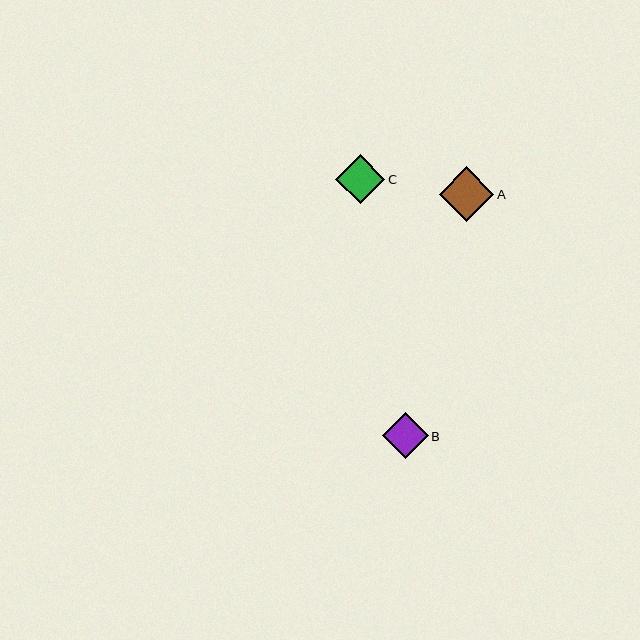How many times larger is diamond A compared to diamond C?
Diamond A is approximately 1.1 times the size of diamond C.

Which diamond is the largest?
Diamond A is the largest with a size of approximately 54 pixels.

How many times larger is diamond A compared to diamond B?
Diamond A is approximately 1.2 times the size of diamond B.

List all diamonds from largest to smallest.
From largest to smallest: A, C, B.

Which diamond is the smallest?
Diamond B is the smallest with a size of approximately 46 pixels.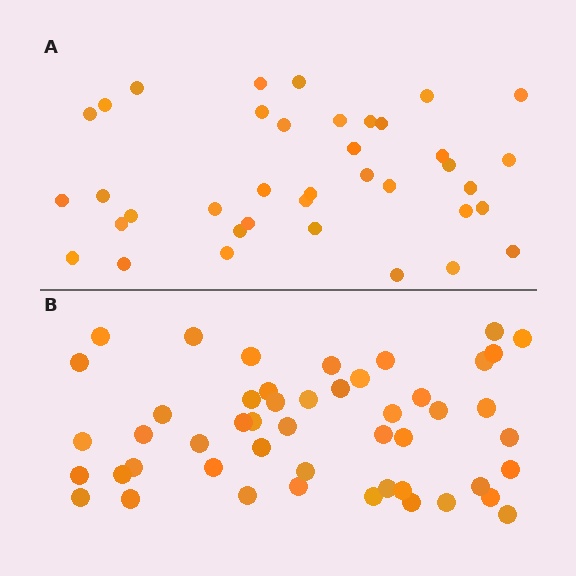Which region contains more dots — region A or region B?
Region B (the bottom region) has more dots.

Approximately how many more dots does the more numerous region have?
Region B has roughly 12 or so more dots than region A.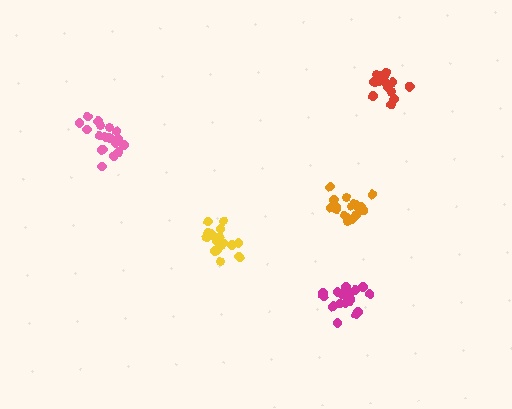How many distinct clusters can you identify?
There are 5 distinct clusters.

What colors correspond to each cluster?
The clusters are colored: pink, yellow, orange, red, magenta.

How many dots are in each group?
Group 1: 19 dots, Group 2: 17 dots, Group 3: 17 dots, Group 4: 19 dots, Group 5: 19 dots (91 total).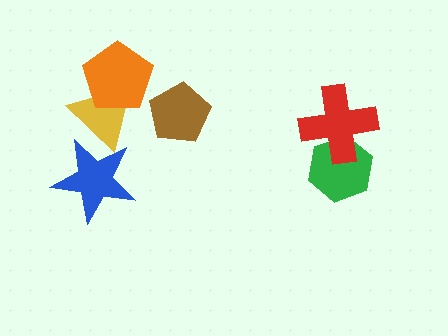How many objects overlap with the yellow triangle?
2 objects overlap with the yellow triangle.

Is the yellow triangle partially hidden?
Yes, it is partially covered by another shape.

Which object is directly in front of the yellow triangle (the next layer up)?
The orange pentagon is directly in front of the yellow triangle.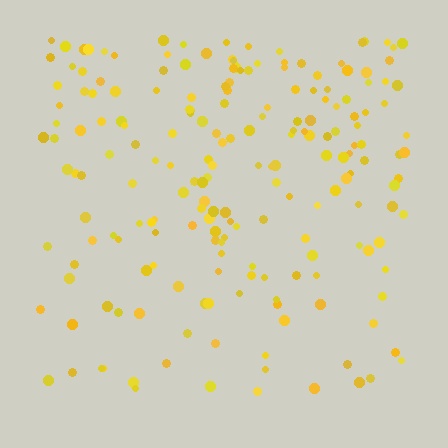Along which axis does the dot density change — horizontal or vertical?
Vertical.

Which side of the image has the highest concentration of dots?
The top.